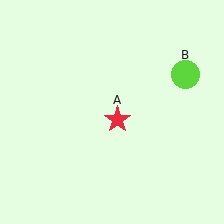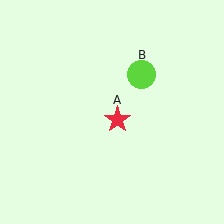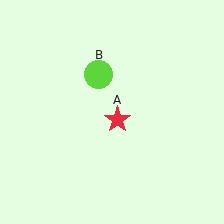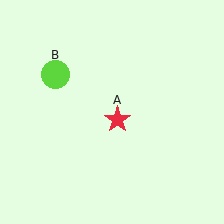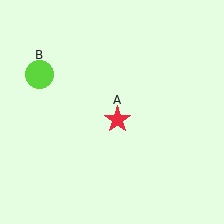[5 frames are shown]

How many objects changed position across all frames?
1 object changed position: lime circle (object B).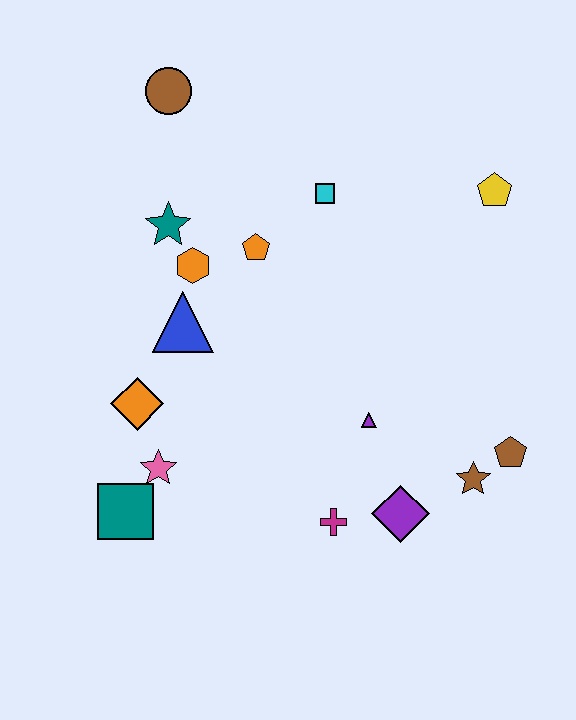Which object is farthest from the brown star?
The brown circle is farthest from the brown star.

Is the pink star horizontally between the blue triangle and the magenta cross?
No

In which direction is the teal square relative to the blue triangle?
The teal square is below the blue triangle.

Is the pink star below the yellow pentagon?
Yes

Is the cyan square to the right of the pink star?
Yes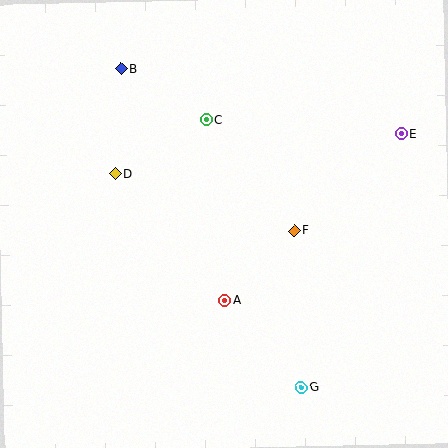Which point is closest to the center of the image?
Point F at (295, 231) is closest to the center.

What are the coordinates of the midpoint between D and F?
The midpoint between D and F is at (205, 203).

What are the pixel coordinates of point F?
Point F is at (295, 231).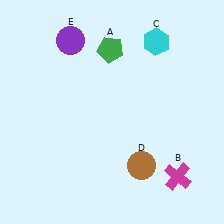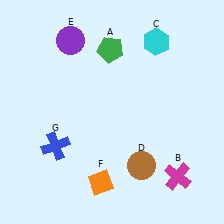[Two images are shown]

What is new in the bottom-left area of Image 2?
An orange diamond (F) was added in the bottom-left area of Image 2.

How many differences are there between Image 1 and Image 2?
There are 2 differences between the two images.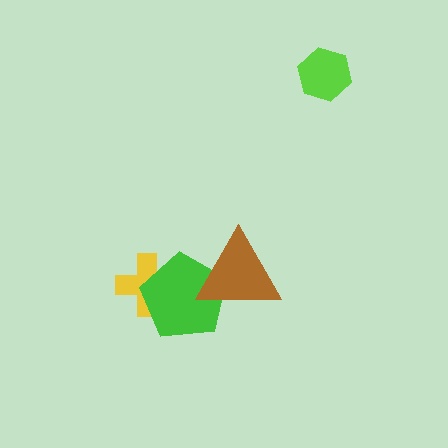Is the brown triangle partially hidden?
No, no other shape covers it.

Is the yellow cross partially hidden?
Yes, it is partially covered by another shape.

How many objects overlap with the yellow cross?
1 object overlaps with the yellow cross.